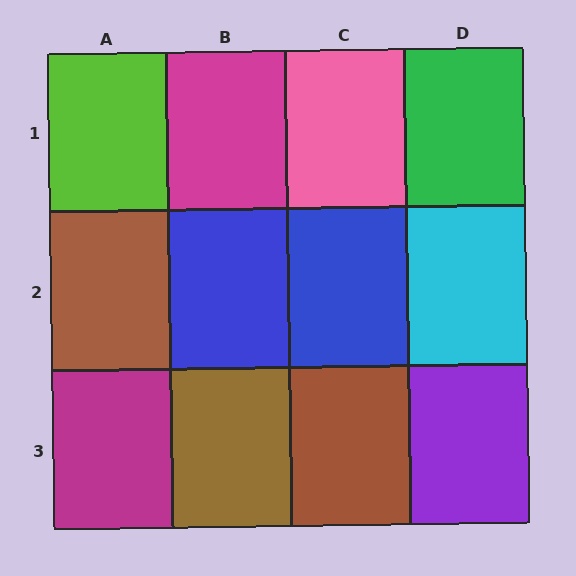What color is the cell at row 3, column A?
Magenta.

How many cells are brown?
3 cells are brown.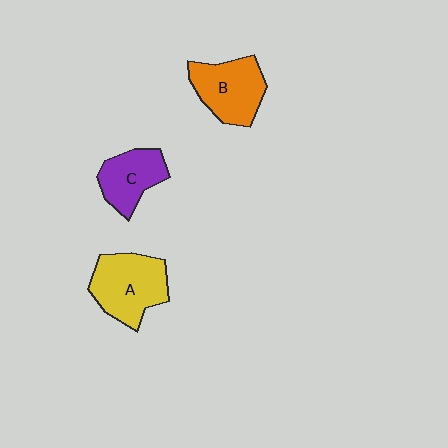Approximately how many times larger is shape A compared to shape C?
Approximately 1.4 times.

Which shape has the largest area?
Shape A (yellow).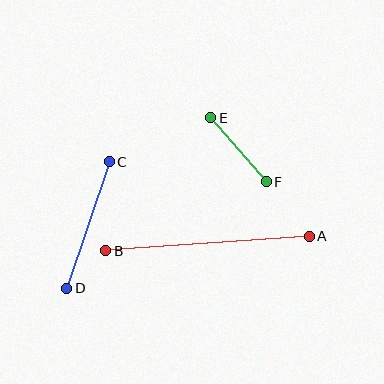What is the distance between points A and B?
The distance is approximately 204 pixels.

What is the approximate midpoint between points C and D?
The midpoint is at approximately (88, 225) pixels.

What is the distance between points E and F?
The distance is approximately 84 pixels.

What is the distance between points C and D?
The distance is approximately 134 pixels.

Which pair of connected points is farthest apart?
Points A and B are farthest apart.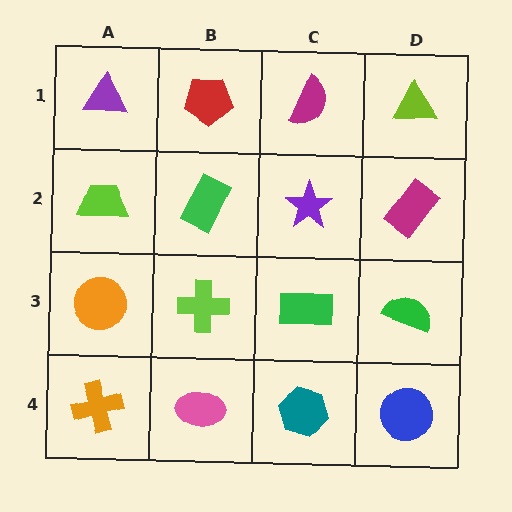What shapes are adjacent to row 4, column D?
A green semicircle (row 3, column D), a teal hexagon (row 4, column C).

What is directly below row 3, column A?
An orange cross.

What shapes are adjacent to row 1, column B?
A green rectangle (row 2, column B), a purple triangle (row 1, column A), a magenta semicircle (row 1, column C).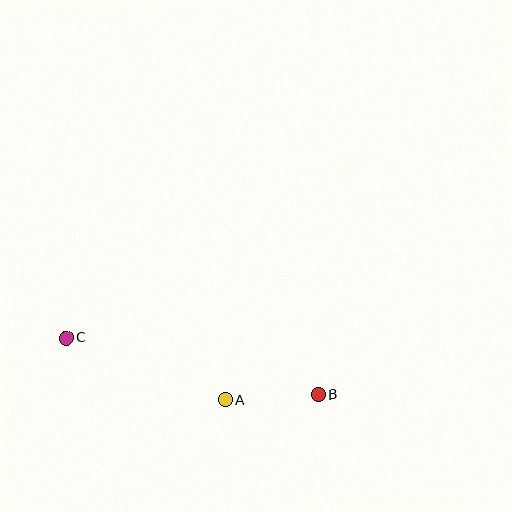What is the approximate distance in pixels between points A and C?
The distance between A and C is approximately 171 pixels.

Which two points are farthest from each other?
Points B and C are farthest from each other.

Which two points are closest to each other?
Points A and B are closest to each other.